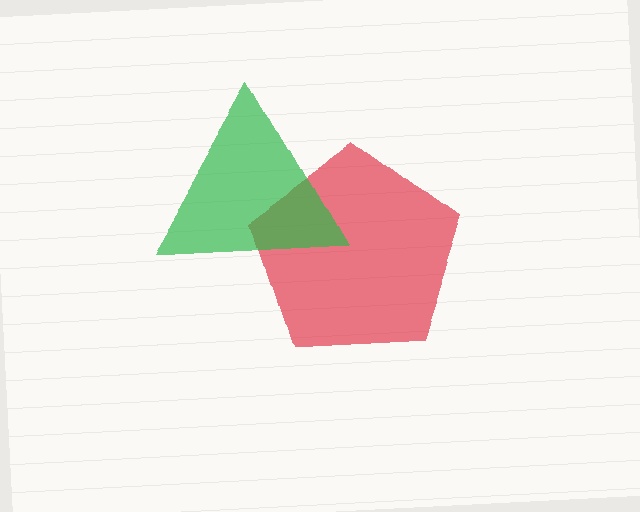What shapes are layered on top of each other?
The layered shapes are: a red pentagon, a green triangle.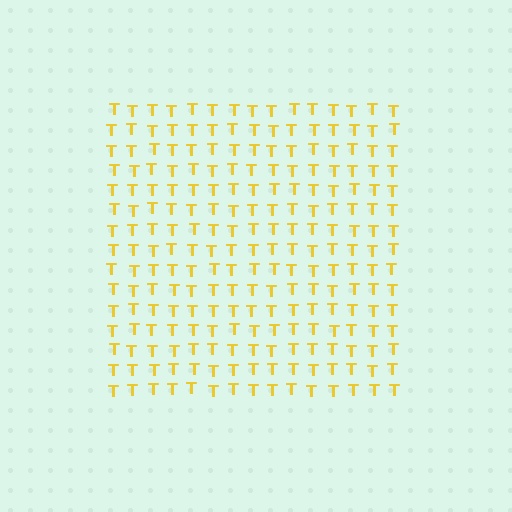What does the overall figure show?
The overall figure shows a square.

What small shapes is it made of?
It is made of small letter T's.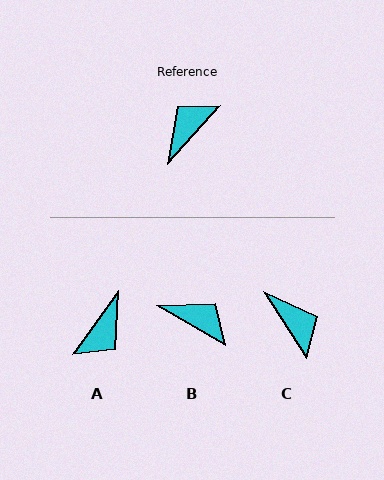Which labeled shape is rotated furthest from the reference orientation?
A, about 174 degrees away.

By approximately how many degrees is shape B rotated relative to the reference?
Approximately 78 degrees clockwise.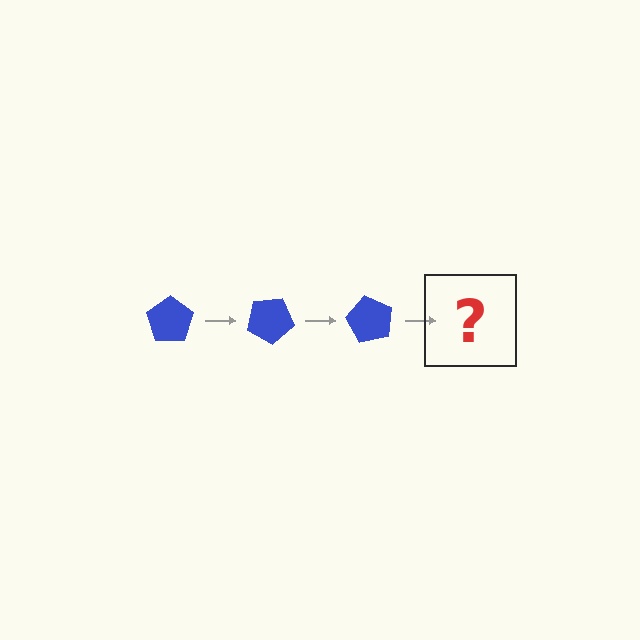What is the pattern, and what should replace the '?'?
The pattern is that the pentagon rotates 30 degrees each step. The '?' should be a blue pentagon rotated 90 degrees.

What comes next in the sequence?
The next element should be a blue pentagon rotated 90 degrees.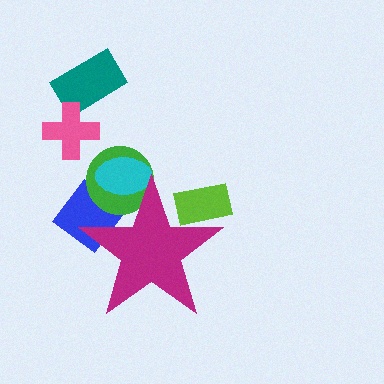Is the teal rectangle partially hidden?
No, the teal rectangle is fully visible.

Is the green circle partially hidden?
Yes, the green circle is partially hidden behind the magenta star.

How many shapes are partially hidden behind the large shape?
4 shapes are partially hidden.